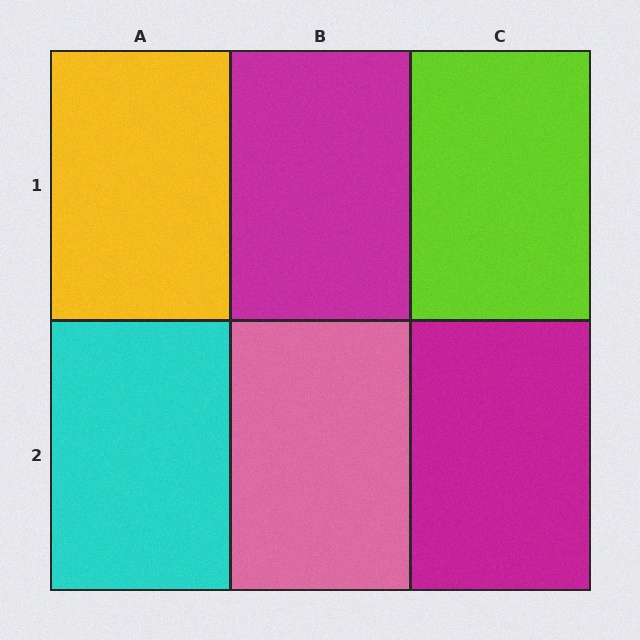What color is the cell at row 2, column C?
Magenta.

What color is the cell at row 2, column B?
Pink.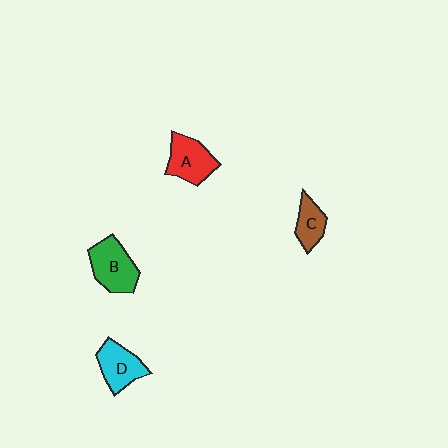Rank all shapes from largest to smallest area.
From largest to smallest: B (green), A (red), D (cyan), C (brown).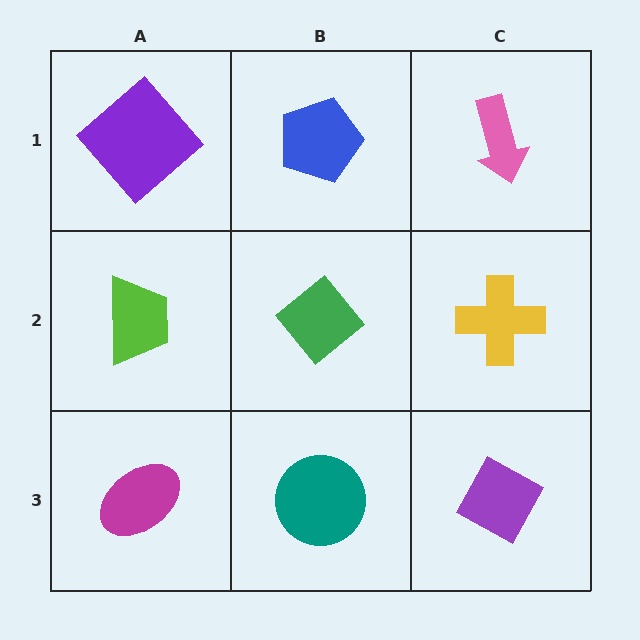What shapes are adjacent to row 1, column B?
A green diamond (row 2, column B), a purple diamond (row 1, column A), a pink arrow (row 1, column C).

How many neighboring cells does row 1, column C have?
2.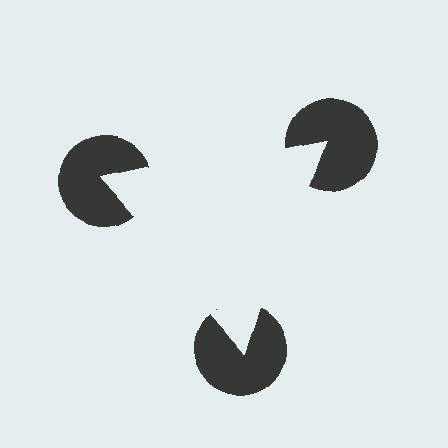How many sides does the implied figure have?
3 sides.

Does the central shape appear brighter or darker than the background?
It typically appears slightly brighter than the background, even though no actual brightness change is drawn.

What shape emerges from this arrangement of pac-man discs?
An illusory triangle — its edges are inferred from the aligned wedge cuts in the pac-man discs, not physically drawn.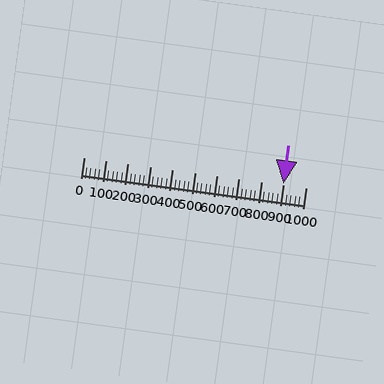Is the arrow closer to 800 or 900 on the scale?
The arrow is closer to 900.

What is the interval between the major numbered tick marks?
The major tick marks are spaced 100 units apart.